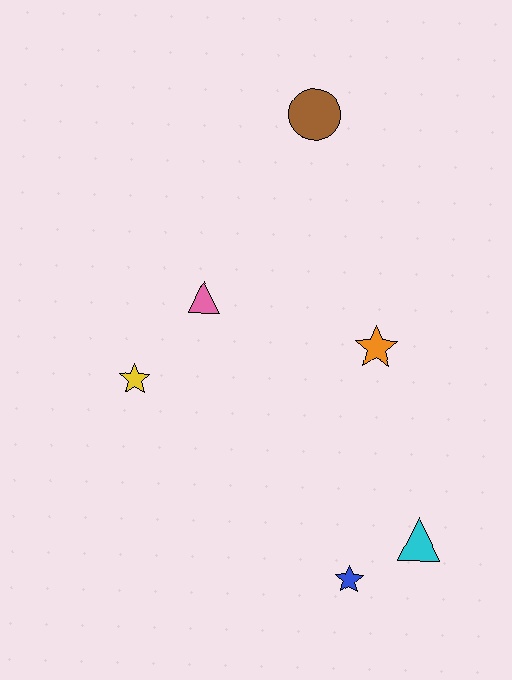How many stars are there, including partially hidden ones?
There are 3 stars.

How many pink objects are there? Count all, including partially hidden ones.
There is 1 pink object.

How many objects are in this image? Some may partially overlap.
There are 6 objects.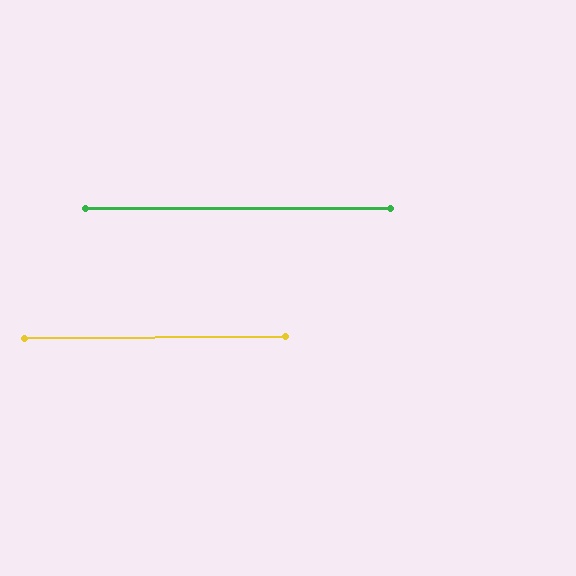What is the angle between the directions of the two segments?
Approximately 1 degree.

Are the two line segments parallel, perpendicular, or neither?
Parallel — their directions differ by only 0.6°.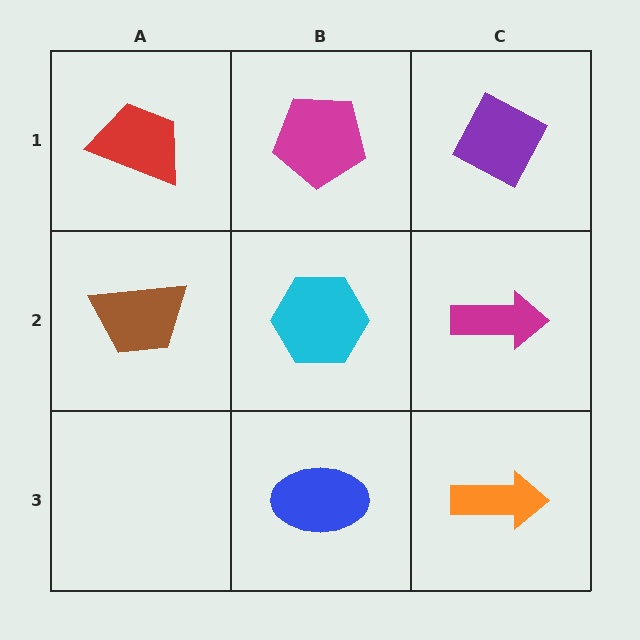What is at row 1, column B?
A magenta pentagon.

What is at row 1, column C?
A purple diamond.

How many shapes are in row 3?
2 shapes.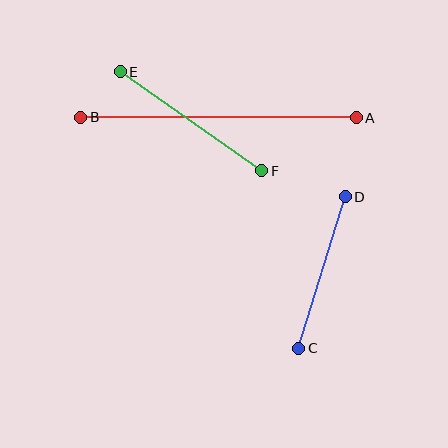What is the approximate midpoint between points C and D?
The midpoint is at approximately (322, 273) pixels.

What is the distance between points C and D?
The distance is approximately 158 pixels.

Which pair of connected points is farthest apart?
Points A and B are farthest apart.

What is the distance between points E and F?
The distance is approximately 173 pixels.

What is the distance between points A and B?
The distance is approximately 276 pixels.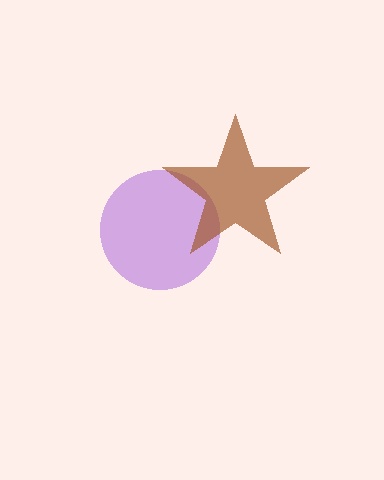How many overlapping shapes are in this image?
There are 2 overlapping shapes in the image.